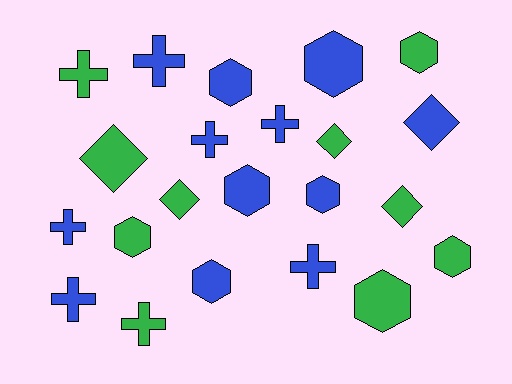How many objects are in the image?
There are 22 objects.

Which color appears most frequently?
Blue, with 12 objects.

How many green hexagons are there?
There are 4 green hexagons.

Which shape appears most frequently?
Hexagon, with 9 objects.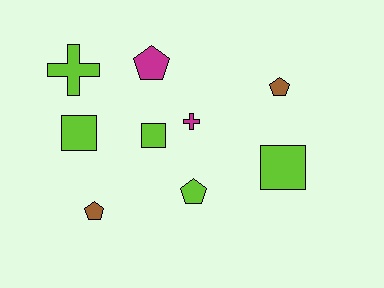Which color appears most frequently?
Lime, with 5 objects.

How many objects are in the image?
There are 9 objects.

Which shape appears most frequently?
Pentagon, with 4 objects.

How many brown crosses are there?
There are no brown crosses.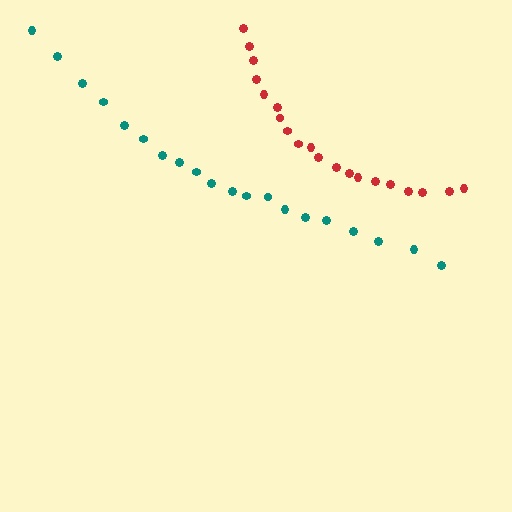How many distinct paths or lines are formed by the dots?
There are 2 distinct paths.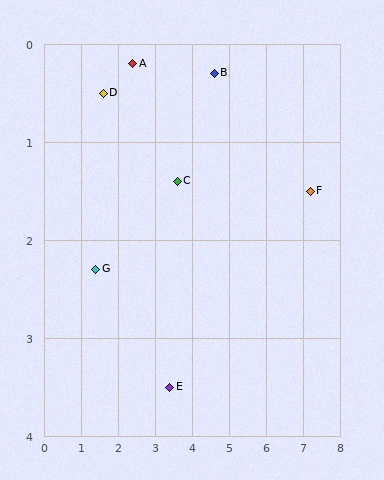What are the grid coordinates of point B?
Point B is at approximately (4.6, 0.3).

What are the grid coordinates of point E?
Point E is at approximately (3.4, 3.5).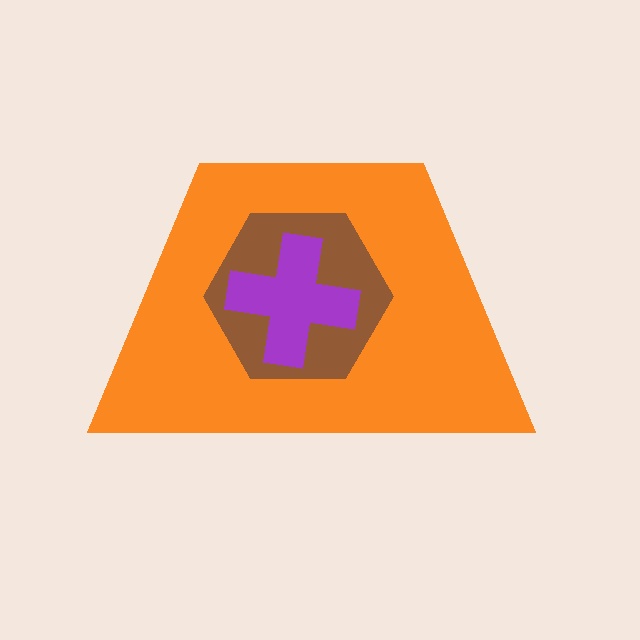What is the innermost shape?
The purple cross.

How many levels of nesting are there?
3.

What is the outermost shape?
The orange trapezoid.